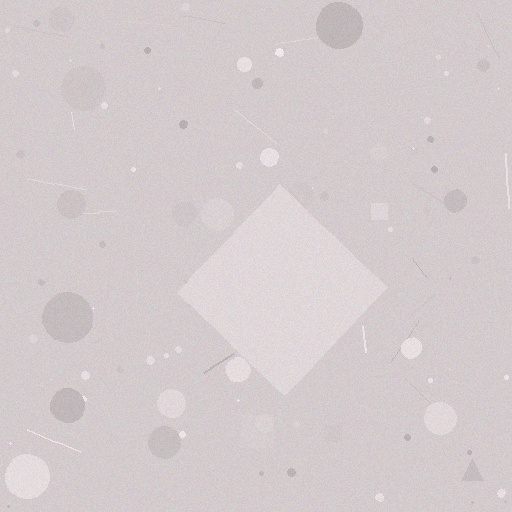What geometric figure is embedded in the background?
A diamond is embedded in the background.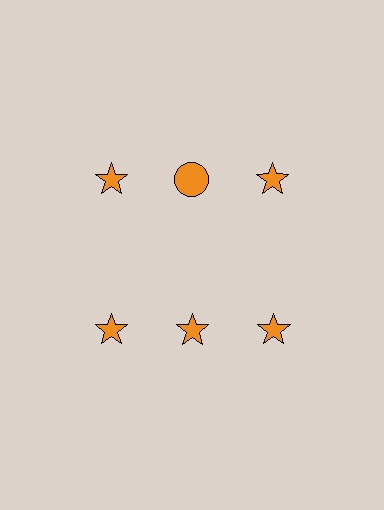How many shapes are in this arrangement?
There are 6 shapes arranged in a grid pattern.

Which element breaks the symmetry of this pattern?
The orange circle in the top row, second from left column breaks the symmetry. All other shapes are orange stars.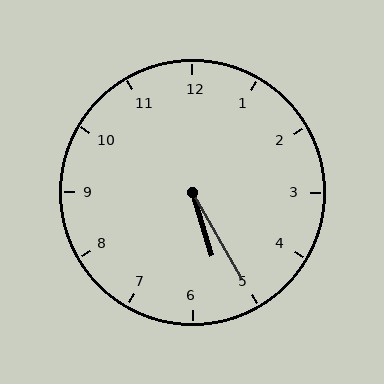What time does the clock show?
5:25.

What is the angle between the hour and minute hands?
Approximately 12 degrees.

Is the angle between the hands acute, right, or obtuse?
It is acute.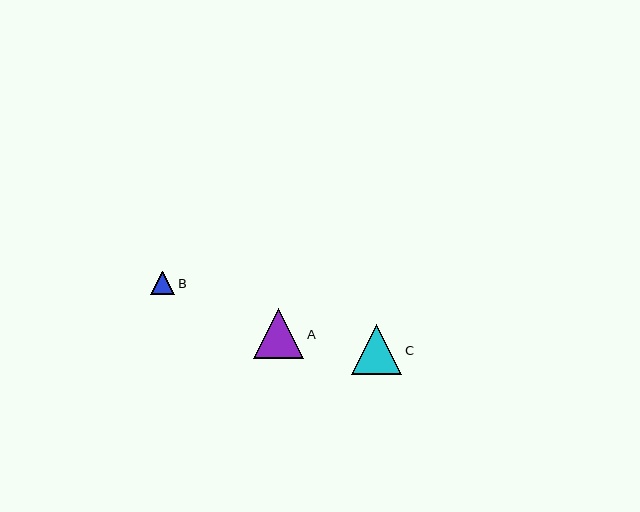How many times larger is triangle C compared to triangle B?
Triangle C is approximately 2.1 times the size of triangle B.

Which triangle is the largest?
Triangle C is the largest with a size of approximately 51 pixels.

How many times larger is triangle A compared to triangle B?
Triangle A is approximately 2.1 times the size of triangle B.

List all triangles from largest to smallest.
From largest to smallest: C, A, B.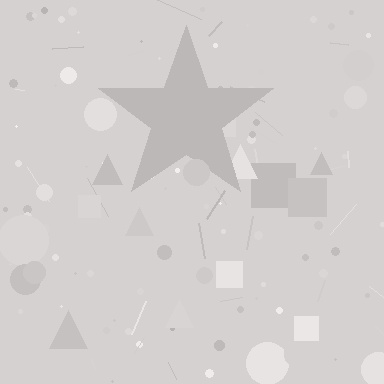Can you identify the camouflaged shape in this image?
The camouflaged shape is a star.